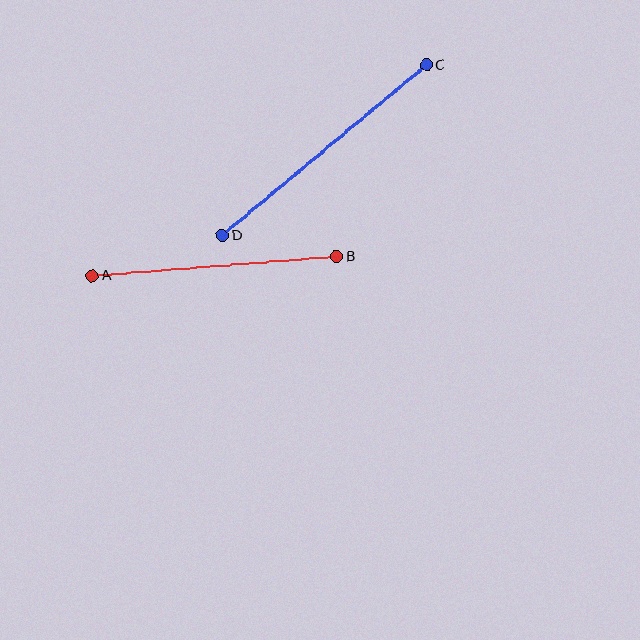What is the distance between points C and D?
The distance is approximately 266 pixels.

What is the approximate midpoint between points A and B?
The midpoint is at approximately (215, 266) pixels.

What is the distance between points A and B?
The distance is approximately 245 pixels.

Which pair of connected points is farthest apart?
Points C and D are farthest apart.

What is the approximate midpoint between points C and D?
The midpoint is at approximately (324, 150) pixels.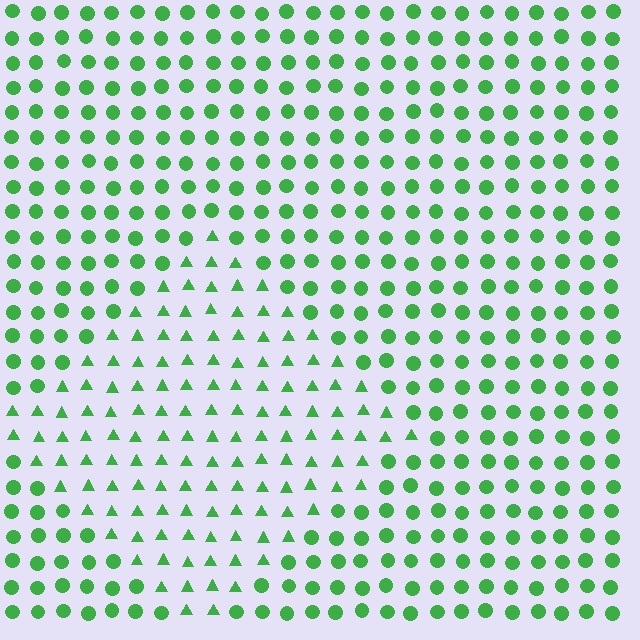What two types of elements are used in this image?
The image uses triangles inside the diamond region and circles outside it.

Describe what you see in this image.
The image is filled with small green elements arranged in a uniform grid. A diamond-shaped region contains triangles, while the surrounding area contains circles. The boundary is defined purely by the change in element shape.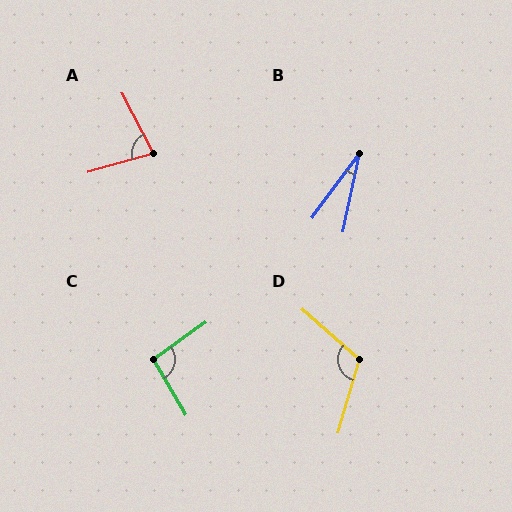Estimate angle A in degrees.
Approximately 78 degrees.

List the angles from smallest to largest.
B (24°), A (78°), C (96°), D (114°).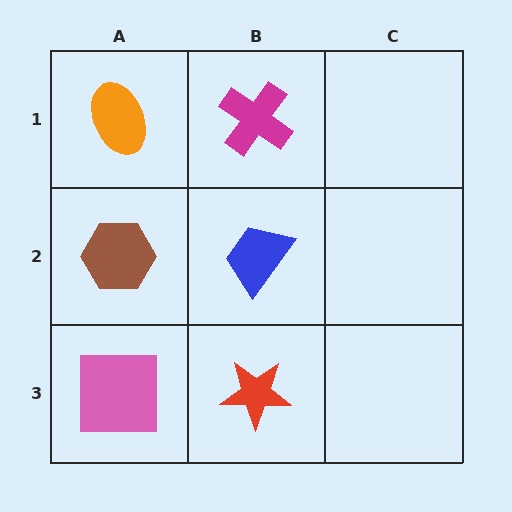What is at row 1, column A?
An orange ellipse.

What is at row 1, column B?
A magenta cross.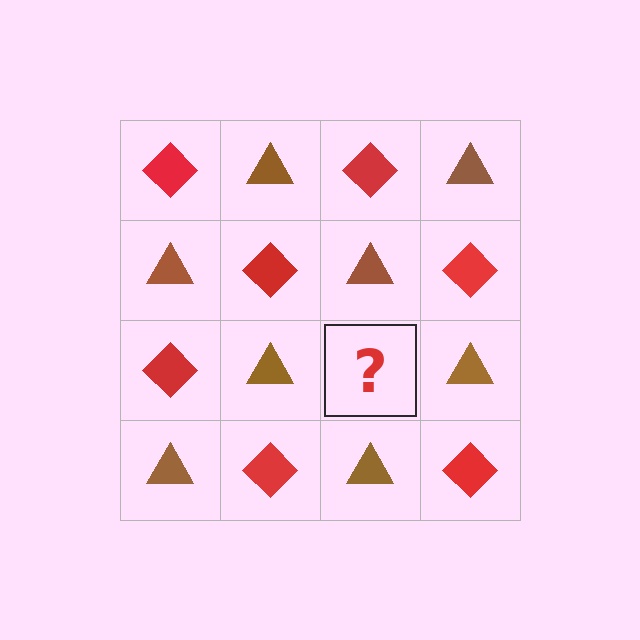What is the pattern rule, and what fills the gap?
The rule is that it alternates red diamond and brown triangle in a checkerboard pattern. The gap should be filled with a red diamond.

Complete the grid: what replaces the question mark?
The question mark should be replaced with a red diamond.